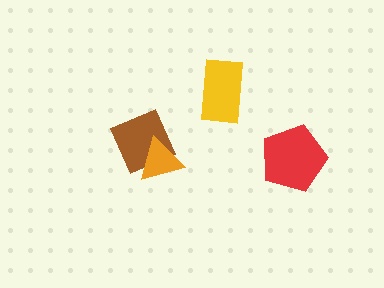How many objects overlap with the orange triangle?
1 object overlaps with the orange triangle.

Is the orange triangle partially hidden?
No, no other shape covers it.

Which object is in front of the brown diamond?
The orange triangle is in front of the brown diamond.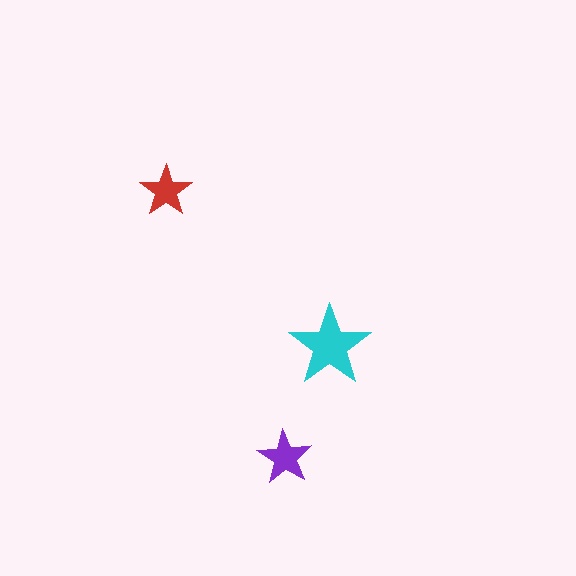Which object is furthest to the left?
The red star is leftmost.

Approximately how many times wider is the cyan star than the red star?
About 1.5 times wider.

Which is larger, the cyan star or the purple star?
The cyan one.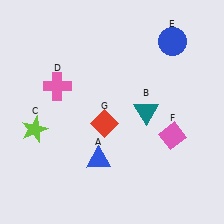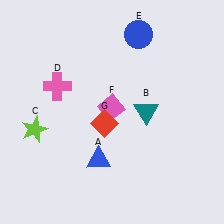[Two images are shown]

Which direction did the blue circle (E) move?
The blue circle (E) moved left.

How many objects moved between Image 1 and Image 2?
2 objects moved between the two images.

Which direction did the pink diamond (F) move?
The pink diamond (F) moved left.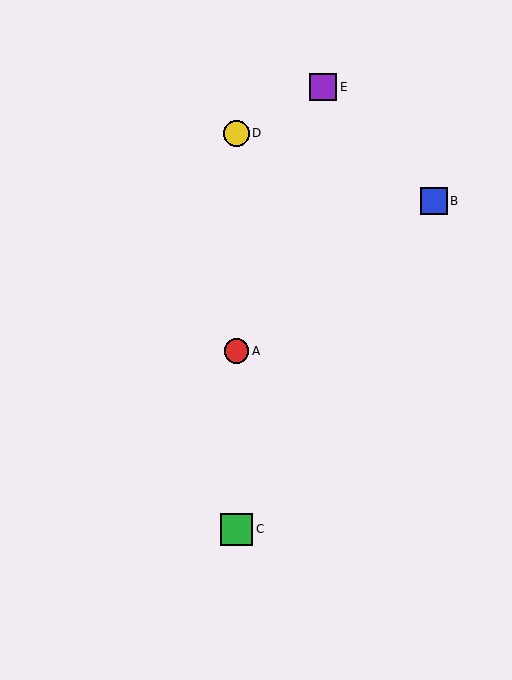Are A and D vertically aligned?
Yes, both are at x≈236.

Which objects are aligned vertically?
Objects A, C, D are aligned vertically.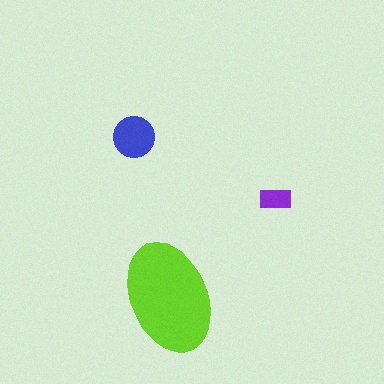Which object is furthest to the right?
The purple rectangle is rightmost.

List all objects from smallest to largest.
The purple rectangle, the blue circle, the lime ellipse.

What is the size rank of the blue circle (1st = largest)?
2nd.